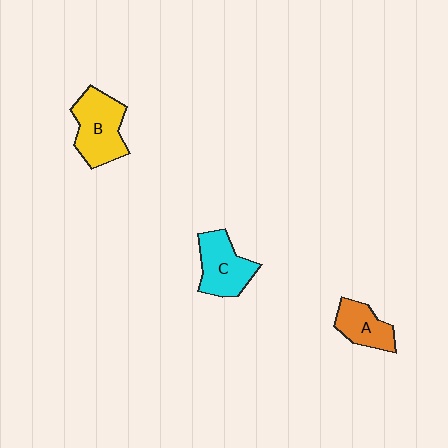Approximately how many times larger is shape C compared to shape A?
Approximately 1.3 times.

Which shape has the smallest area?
Shape A (orange).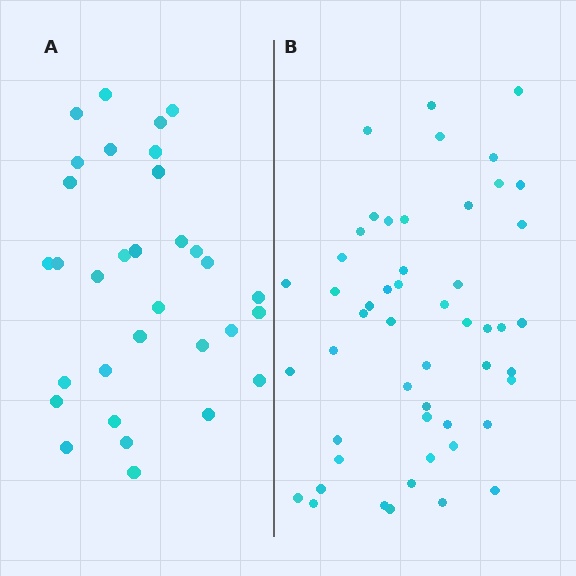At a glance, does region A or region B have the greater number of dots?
Region B (the right region) has more dots.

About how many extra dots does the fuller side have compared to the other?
Region B has approximately 20 more dots than region A.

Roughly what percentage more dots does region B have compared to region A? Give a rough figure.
About 60% more.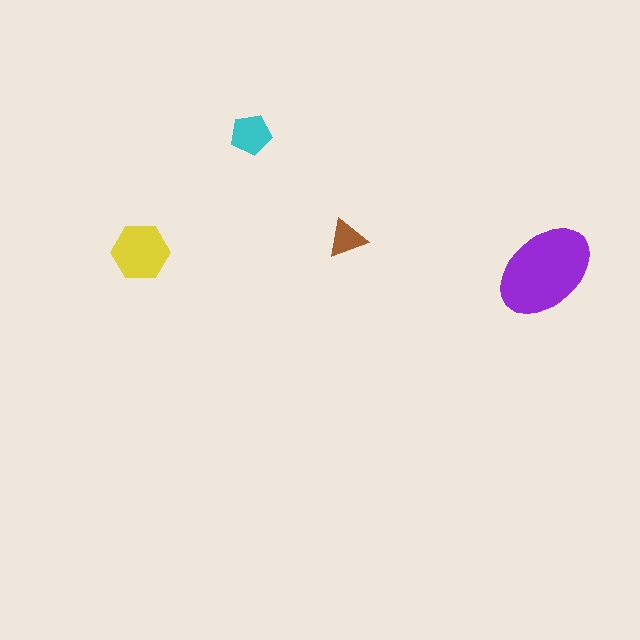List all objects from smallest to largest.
The brown triangle, the cyan pentagon, the yellow hexagon, the purple ellipse.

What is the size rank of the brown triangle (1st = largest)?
4th.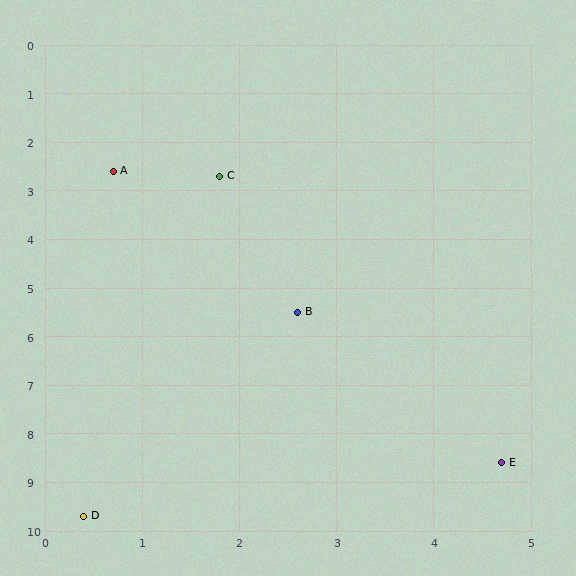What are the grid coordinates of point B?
Point B is at approximately (2.6, 5.5).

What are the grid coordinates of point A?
Point A is at approximately (0.7, 2.6).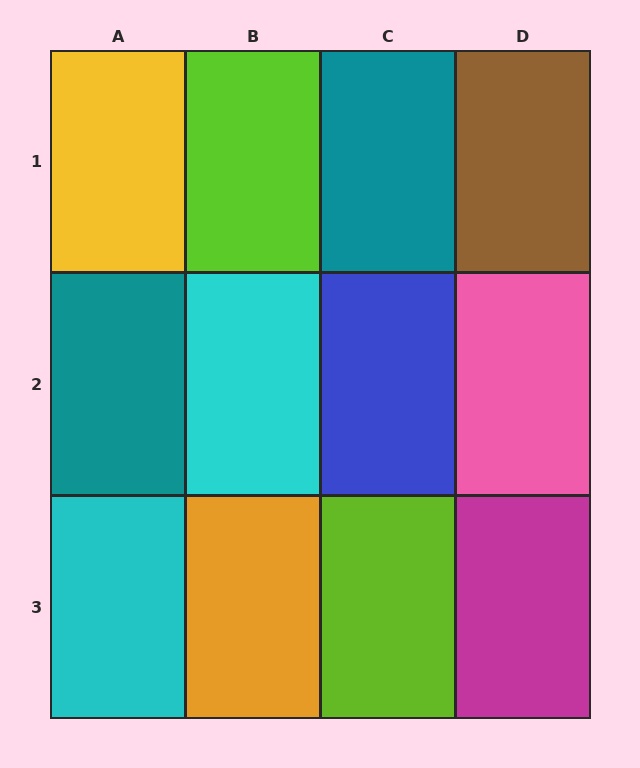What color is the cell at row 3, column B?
Orange.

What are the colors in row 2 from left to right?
Teal, cyan, blue, pink.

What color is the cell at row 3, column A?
Cyan.